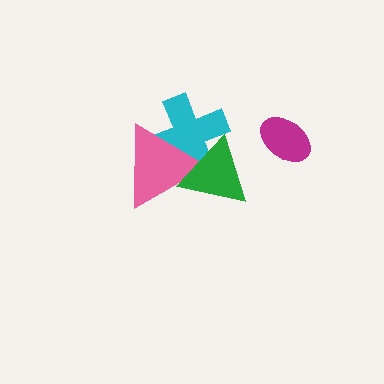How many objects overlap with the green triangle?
2 objects overlap with the green triangle.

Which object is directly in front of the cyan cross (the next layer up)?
The pink triangle is directly in front of the cyan cross.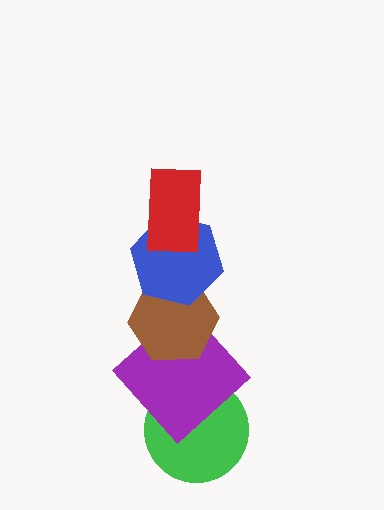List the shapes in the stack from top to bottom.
From top to bottom: the red rectangle, the blue hexagon, the brown hexagon, the purple diamond, the green circle.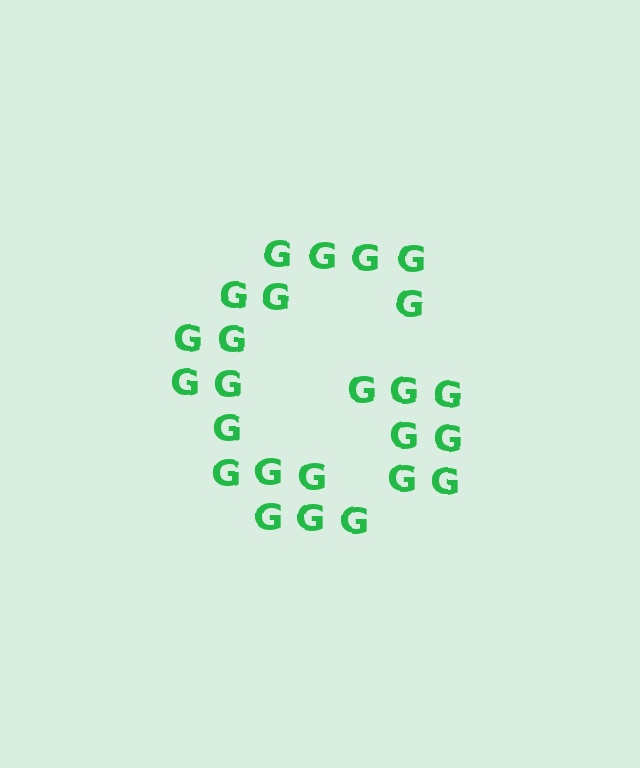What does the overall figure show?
The overall figure shows the letter G.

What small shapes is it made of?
It is made of small letter G's.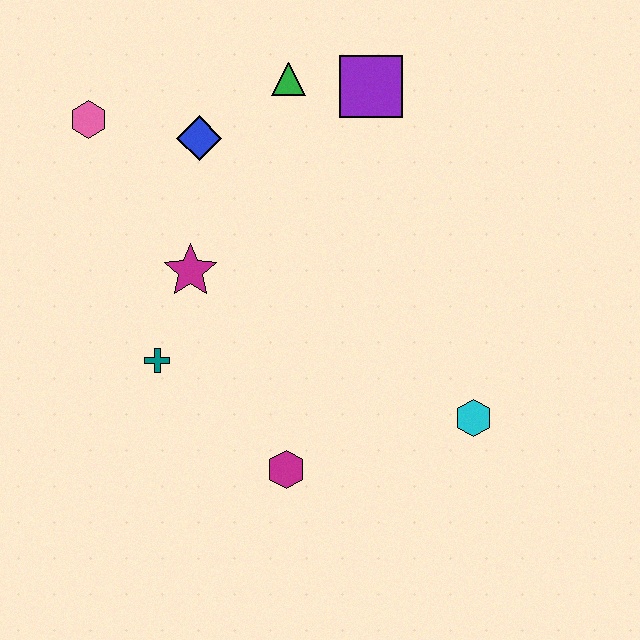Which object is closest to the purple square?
The green triangle is closest to the purple square.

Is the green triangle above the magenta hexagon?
Yes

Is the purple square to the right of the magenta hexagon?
Yes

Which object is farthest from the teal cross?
The purple square is farthest from the teal cross.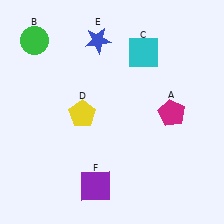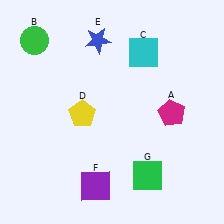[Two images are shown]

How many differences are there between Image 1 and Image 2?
There is 1 difference between the two images.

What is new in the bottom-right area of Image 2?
A green square (G) was added in the bottom-right area of Image 2.